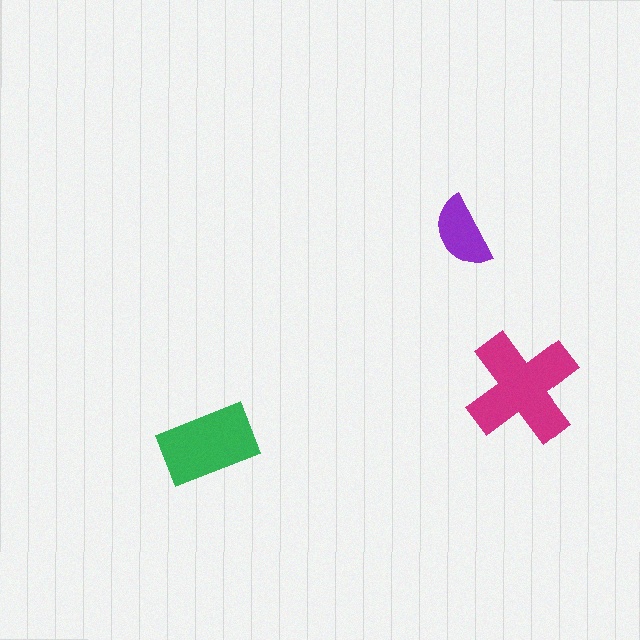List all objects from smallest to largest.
The purple semicircle, the green rectangle, the magenta cross.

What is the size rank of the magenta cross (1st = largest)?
1st.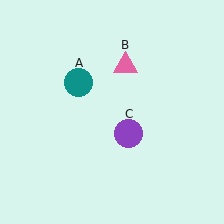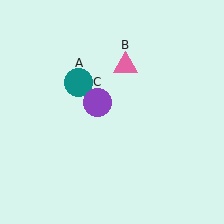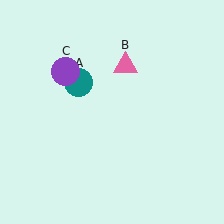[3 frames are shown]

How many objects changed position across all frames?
1 object changed position: purple circle (object C).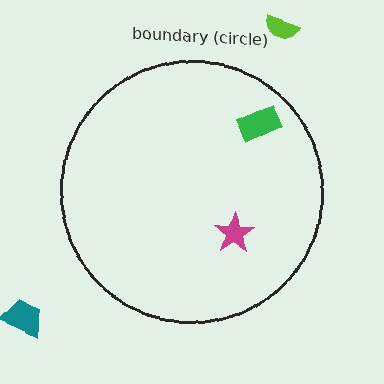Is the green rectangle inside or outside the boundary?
Inside.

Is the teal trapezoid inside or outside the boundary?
Outside.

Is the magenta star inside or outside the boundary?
Inside.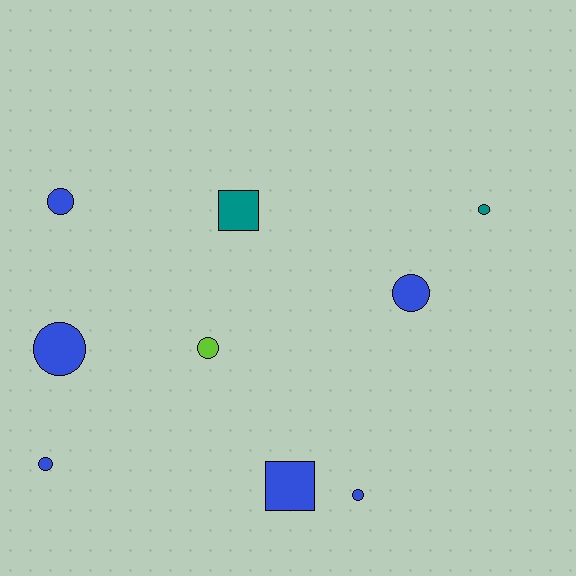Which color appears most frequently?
Blue, with 6 objects.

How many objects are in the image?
There are 9 objects.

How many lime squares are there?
There are no lime squares.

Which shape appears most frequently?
Circle, with 7 objects.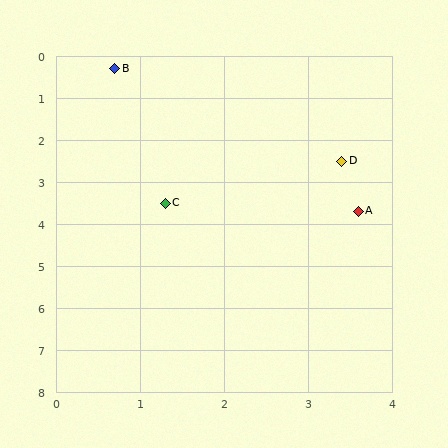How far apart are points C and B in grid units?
Points C and B are about 3.3 grid units apart.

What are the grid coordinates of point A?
Point A is at approximately (3.6, 3.7).